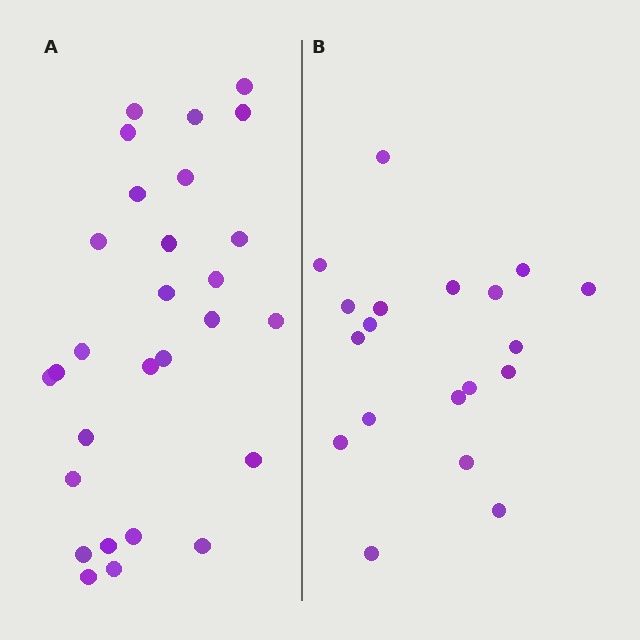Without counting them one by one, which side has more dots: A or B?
Region A (the left region) has more dots.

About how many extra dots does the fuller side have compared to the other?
Region A has roughly 8 or so more dots than region B.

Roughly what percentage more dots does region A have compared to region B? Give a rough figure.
About 45% more.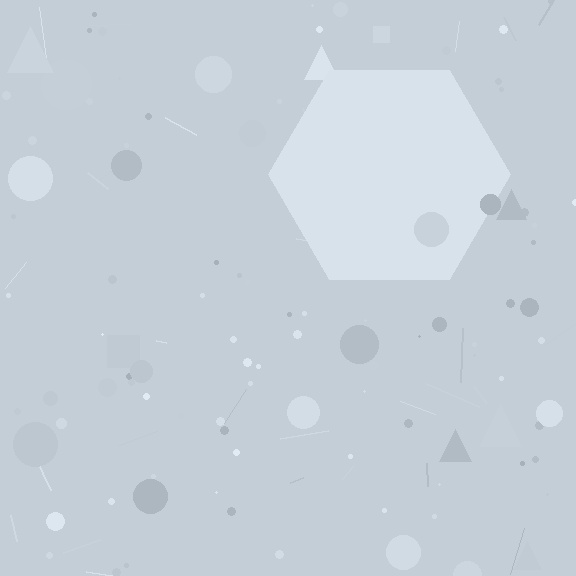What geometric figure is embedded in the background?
A hexagon is embedded in the background.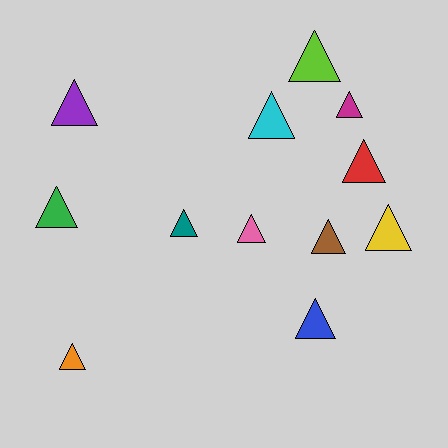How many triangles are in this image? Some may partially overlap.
There are 12 triangles.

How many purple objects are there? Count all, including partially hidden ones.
There is 1 purple object.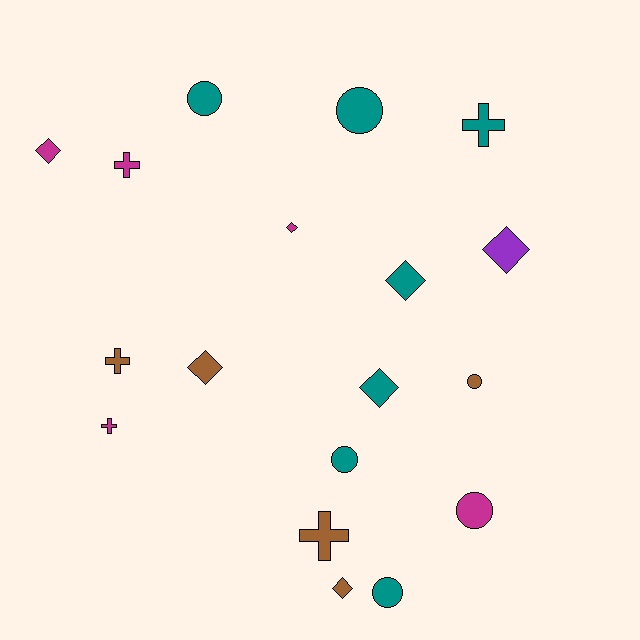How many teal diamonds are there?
There are 2 teal diamonds.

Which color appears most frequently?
Teal, with 7 objects.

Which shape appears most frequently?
Diamond, with 7 objects.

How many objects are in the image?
There are 18 objects.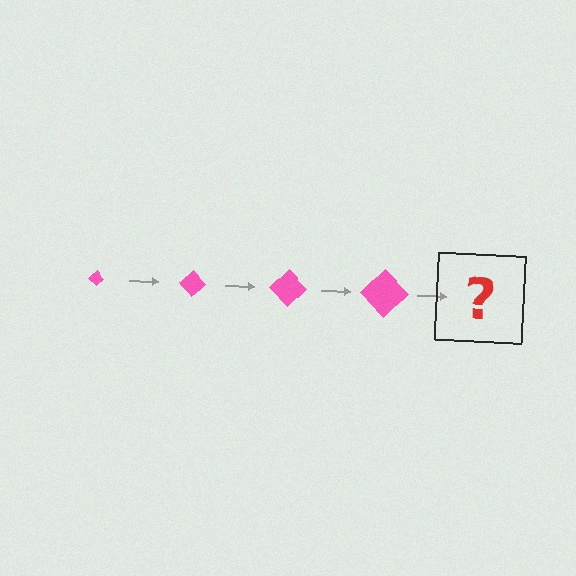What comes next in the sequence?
The next element should be a pink diamond, larger than the previous one.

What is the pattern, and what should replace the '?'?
The pattern is that the diamond gets progressively larger each step. The '?' should be a pink diamond, larger than the previous one.